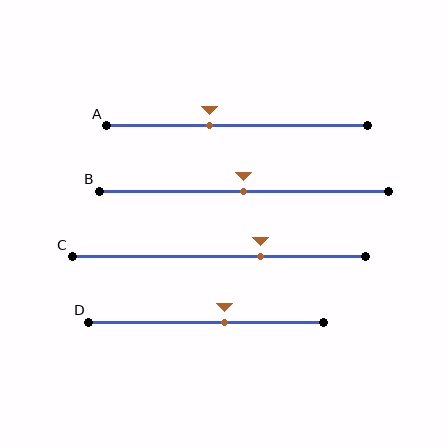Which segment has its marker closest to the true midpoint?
Segment B has its marker closest to the true midpoint.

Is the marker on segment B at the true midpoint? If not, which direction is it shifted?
Yes, the marker on segment B is at the true midpoint.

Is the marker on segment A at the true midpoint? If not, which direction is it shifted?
No, the marker on segment A is shifted to the left by about 11% of the segment length.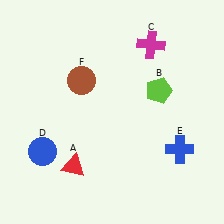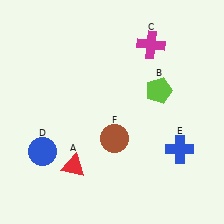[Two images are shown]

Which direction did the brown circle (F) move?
The brown circle (F) moved down.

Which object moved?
The brown circle (F) moved down.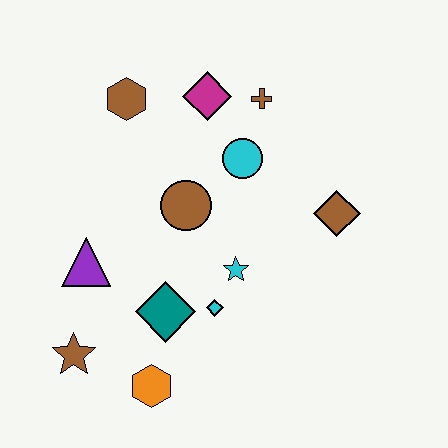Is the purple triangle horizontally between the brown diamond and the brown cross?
No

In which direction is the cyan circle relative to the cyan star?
The cyan circle is above the cyan star.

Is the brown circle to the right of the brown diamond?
No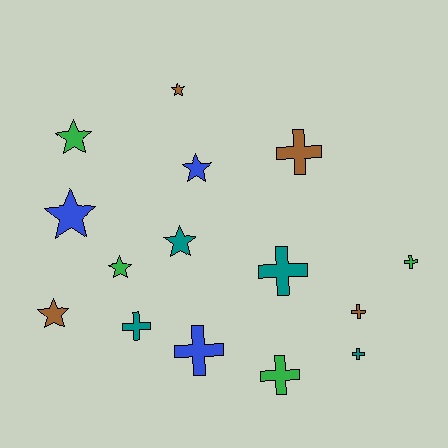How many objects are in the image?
There are 15 objects.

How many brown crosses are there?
There are 2 brown crosses.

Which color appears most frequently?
Brown, with 4 objects.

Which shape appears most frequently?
Cross, with 8 objects.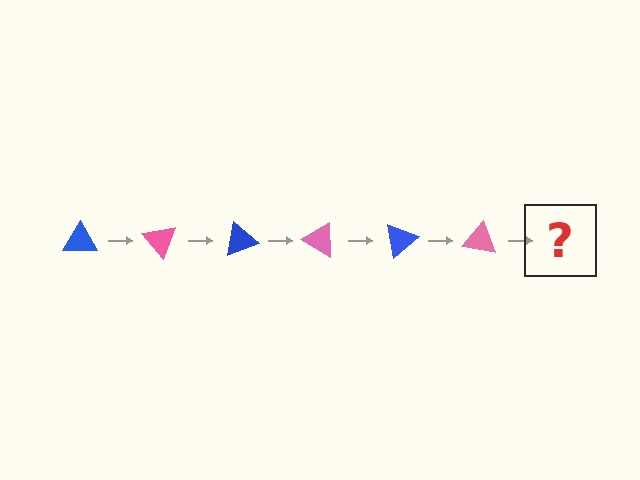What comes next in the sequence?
The next element should be a blue triangle, rotated 300 degrees from the start.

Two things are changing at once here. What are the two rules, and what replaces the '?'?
The two rules are that it rotates 50 degrees each step and the color cycles through blue and pink. The '?' should be a blue triangle, rotated 300 degrees from the start.